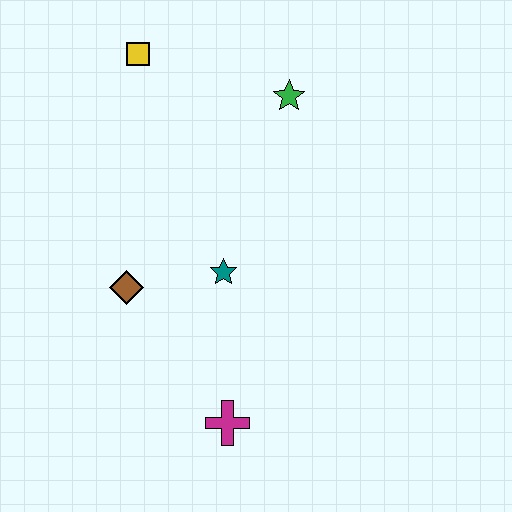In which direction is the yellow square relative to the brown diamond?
The yellow square is above the brown diamond.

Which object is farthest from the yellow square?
The magenta cross is farthest from the yellow square.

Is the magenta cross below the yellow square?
Yes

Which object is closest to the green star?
The yellow square is closest to the green star.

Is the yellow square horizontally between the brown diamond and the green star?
Yes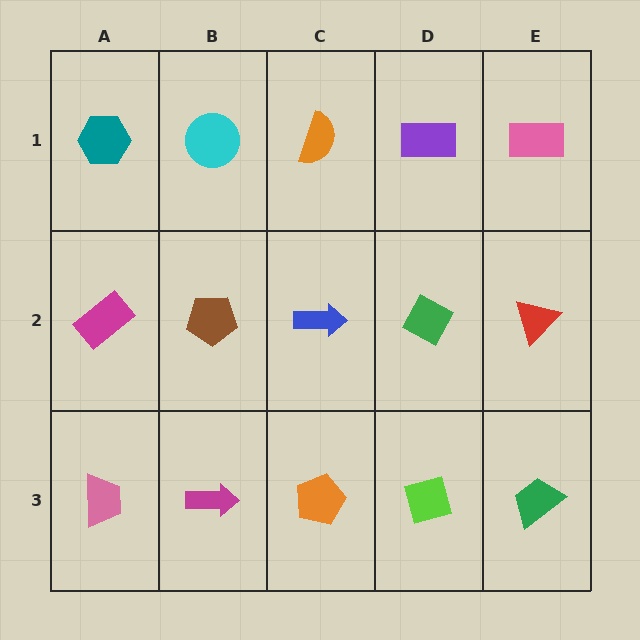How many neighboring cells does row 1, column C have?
3.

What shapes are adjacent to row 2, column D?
A purple rectangle (row 1, column D), a lime square (row 3, column D), a blue arrow (row 2, column C), a red triangle (row 2, column E).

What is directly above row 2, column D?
A purple rectangle.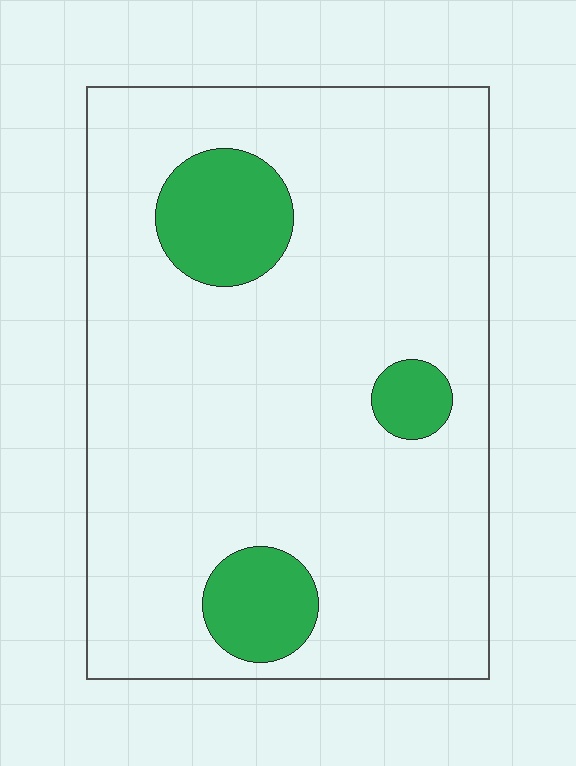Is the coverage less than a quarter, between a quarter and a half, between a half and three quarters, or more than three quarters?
Less than a quarter.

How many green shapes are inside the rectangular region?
3.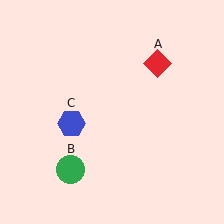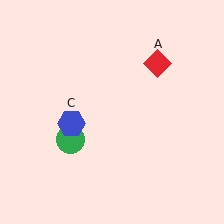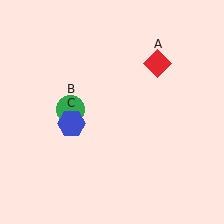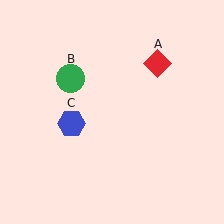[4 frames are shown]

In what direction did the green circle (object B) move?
The green circle (object B) moved up.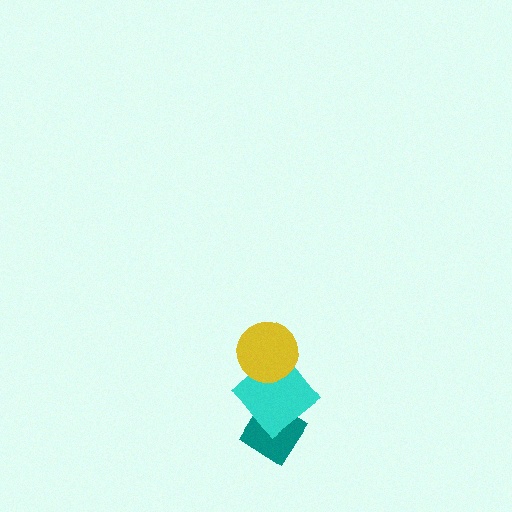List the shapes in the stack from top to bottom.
From top to bottom: the yellow circle, the cyan diamond, the teal diamond.